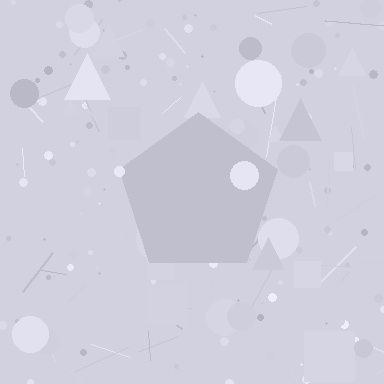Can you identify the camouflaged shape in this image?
The camouflaged shape is a pentagon.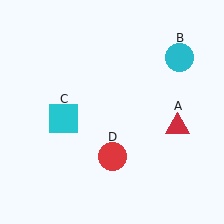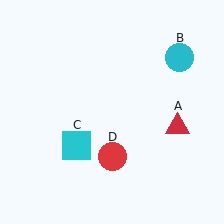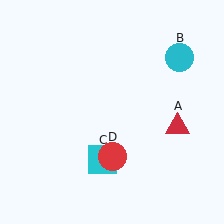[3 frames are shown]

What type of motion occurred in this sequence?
The cyan square (object C) rotated counterclockwise around the center of the scene.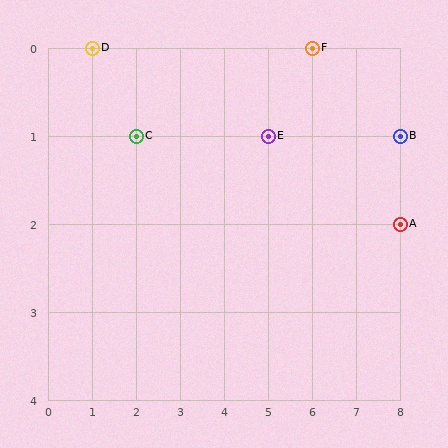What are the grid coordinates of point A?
Point A is at grid coordinates (8, 2).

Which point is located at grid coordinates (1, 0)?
Point D is at (1, 0).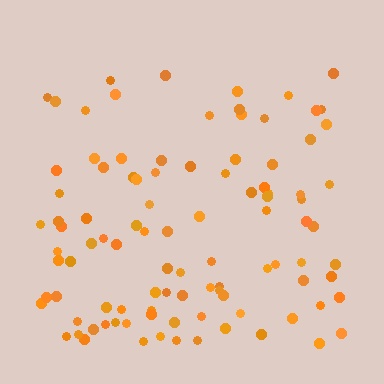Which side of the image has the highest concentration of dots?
The bottom.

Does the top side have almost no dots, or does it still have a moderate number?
Still a moderate number, just noticeably fewer than the bottom.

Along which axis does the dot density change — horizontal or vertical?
Vertical.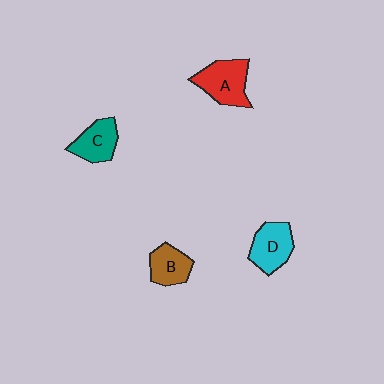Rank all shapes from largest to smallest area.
From largest to smallest: A (red), D (cyan), C (teal), B (brown).